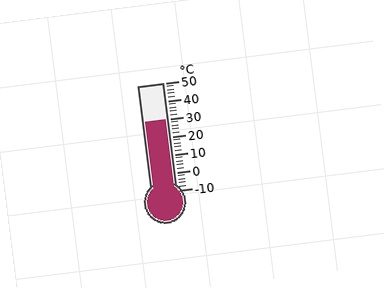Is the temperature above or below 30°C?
The temperature is at 30°C.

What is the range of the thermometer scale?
The thermometer scale ranges from -10°C to 50°C.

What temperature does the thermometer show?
The thermometer shows approximately 30°C.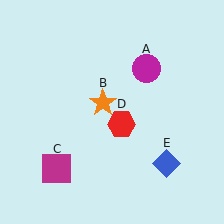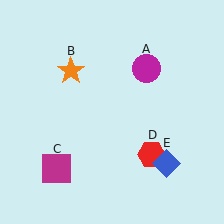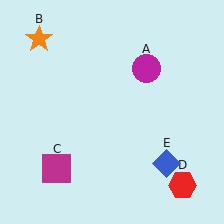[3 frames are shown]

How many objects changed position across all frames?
2 objects changed position: orange star (object B), red hexagon (object D).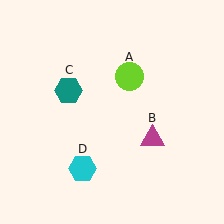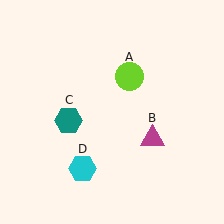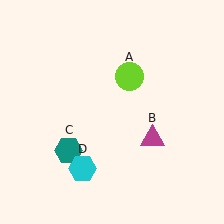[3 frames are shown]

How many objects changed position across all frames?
1 object changed position: teal hexagon (object C).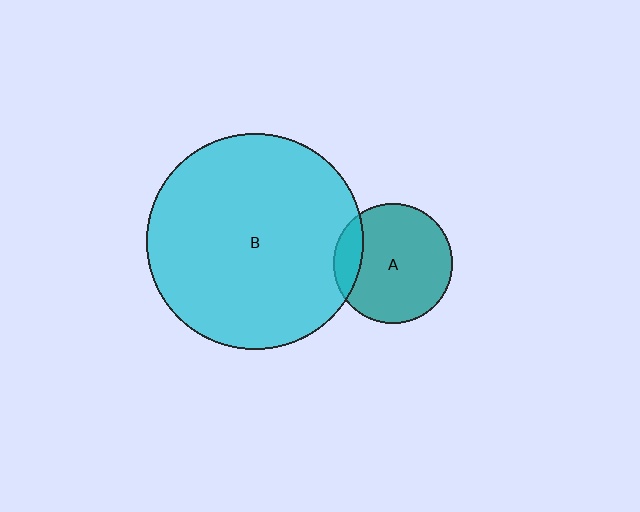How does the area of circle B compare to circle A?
Approximately 3.3 times.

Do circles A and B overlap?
Yes.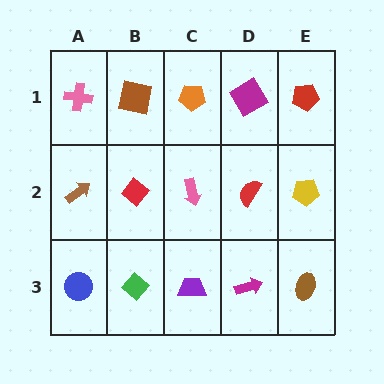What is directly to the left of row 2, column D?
A pink arrow.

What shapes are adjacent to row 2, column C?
An orange pentagon (row 1, column C), a purple trapezoid (row 3, column C), a red diamond (row 2, column B), a red semicircle (row 2, column D).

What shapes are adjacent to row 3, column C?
A pink arrow (row 2, column C), a green diamond (row 3, column B), a magenta arrow (row 3, column D).